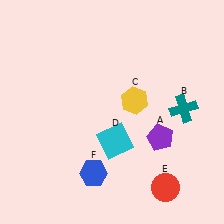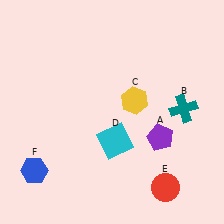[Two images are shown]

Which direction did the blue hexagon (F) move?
The blue hexagon (F) moved left.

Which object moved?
The blue hexagon (F) moved left.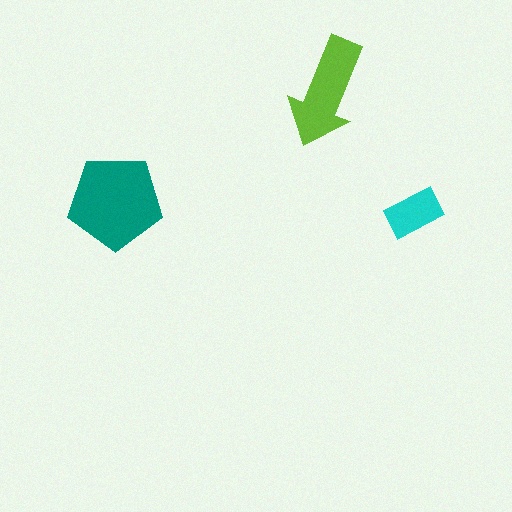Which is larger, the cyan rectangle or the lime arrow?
The lime arrow.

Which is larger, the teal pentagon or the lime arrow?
The teal pentagon.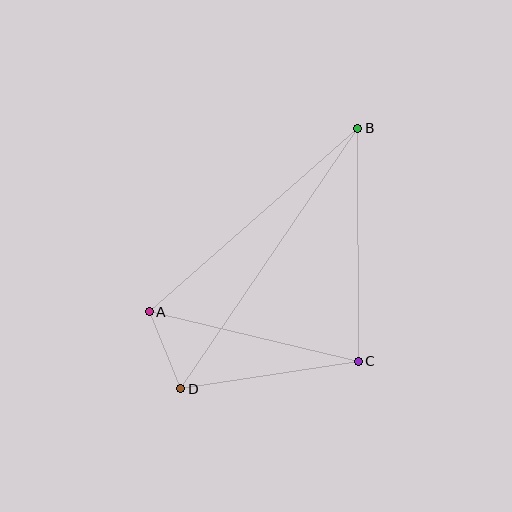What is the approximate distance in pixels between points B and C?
The distance between B and C is approximately 233 pixels.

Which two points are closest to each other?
Points A and D are closest to each other.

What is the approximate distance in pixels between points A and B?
The distance between A and B is approximately 278 pixels.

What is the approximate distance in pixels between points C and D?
The distance between C and D is approximately 180 pixels.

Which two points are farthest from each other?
Points B and D are farthest from each other.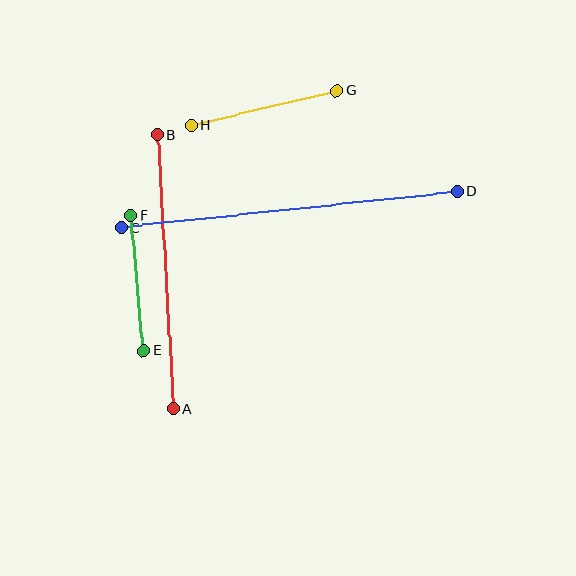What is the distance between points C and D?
The distance is approximately 337 pixels.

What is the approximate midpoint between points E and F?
The midpoint is at approximately (137, 283) pixels.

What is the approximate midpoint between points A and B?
The midpoint is at approximately (166, 272) pixels.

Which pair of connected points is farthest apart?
Points C and D are farthest apart.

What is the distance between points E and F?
The distance is approximately 136 pixels.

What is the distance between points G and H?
The distance is approximately 149 pixels.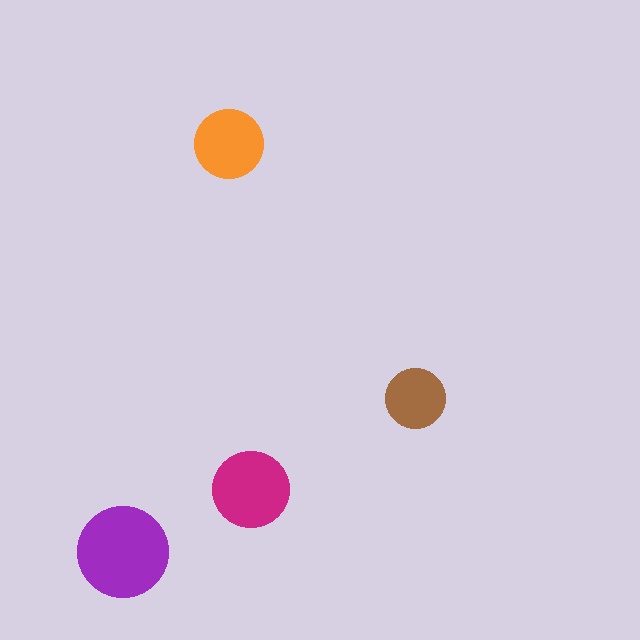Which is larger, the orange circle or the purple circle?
The purple one.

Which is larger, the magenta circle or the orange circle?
The magenta one.